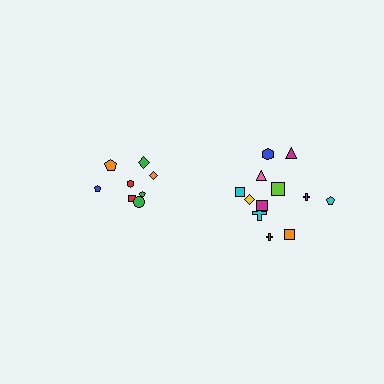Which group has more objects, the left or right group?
The right group.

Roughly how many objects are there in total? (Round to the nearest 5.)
Roughly 20 objects in total.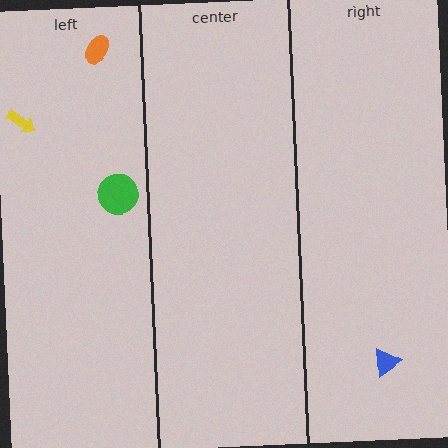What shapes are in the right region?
The blue triangle.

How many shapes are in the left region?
3.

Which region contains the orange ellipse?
The left region.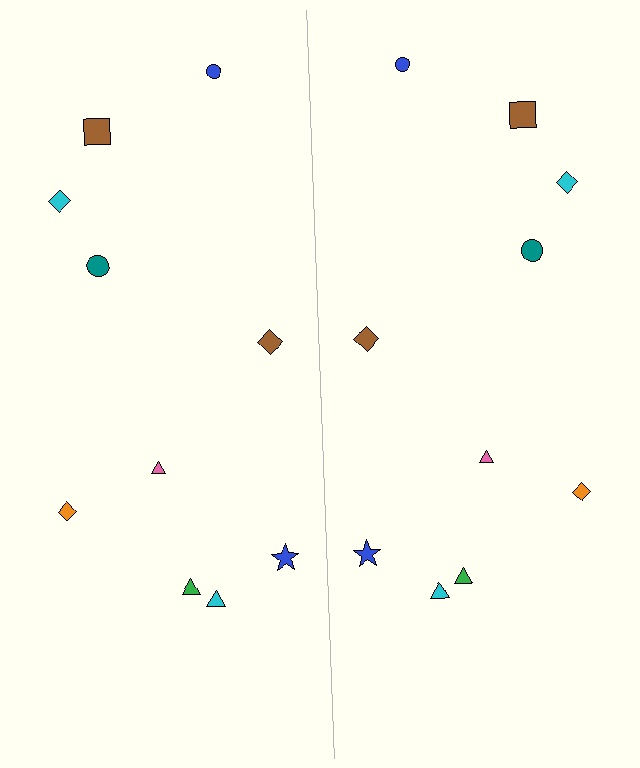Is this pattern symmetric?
Yes, this pattern has bilateral (reflection) symmetry.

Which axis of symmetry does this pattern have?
The pattern has a vertical axis of symmetry running through the center of the image.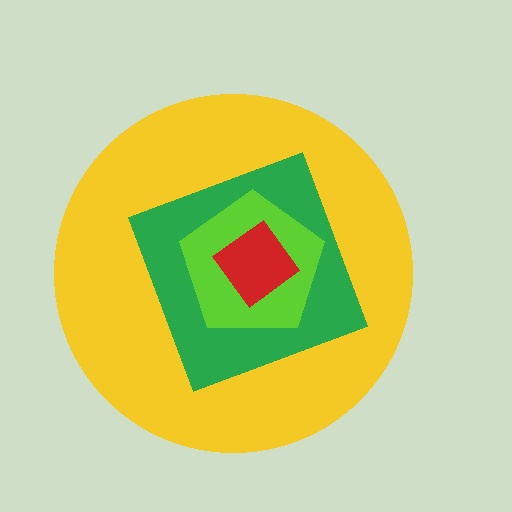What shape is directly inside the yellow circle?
The green diamond.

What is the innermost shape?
The red diamond.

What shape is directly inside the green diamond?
The lime pentagon.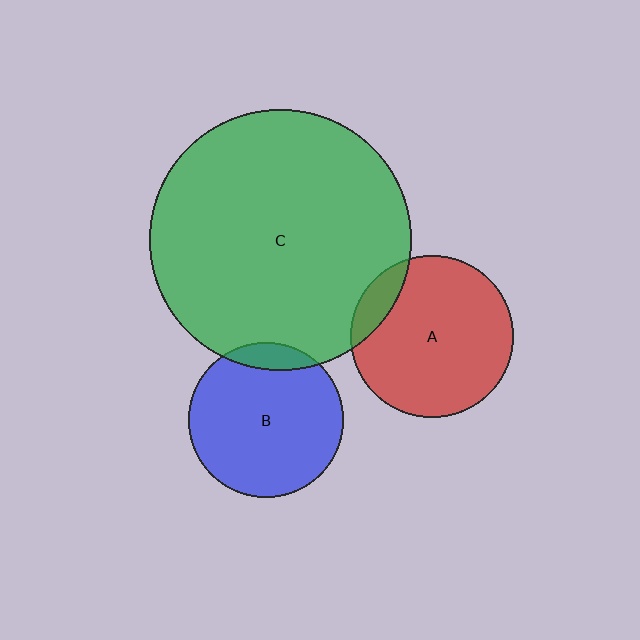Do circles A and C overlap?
Yes.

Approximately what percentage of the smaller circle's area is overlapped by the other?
Approximately 10%.